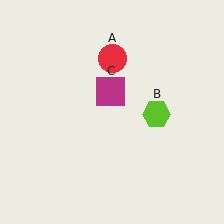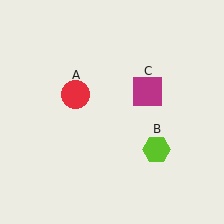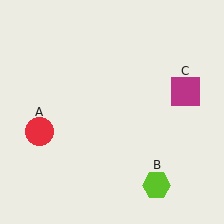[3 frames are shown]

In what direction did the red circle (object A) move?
The red circle (object A) moved down and to the left.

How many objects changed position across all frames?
3 objects changed position: red circle (object A), lime hexagon (object B), magenta square (object C).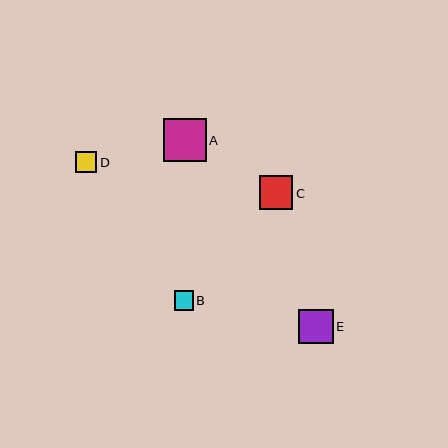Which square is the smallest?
Square B is the smallest with a size of approximately 19 pixels.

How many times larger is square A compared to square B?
Square A is approximately 2.2 times the size of square B.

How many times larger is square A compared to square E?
Square A is approximately 1.2 times the size of square E.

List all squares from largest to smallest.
From largest to smallest: A, E, C, D, B.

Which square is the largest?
Square A is the largest with a size of approximately 43 pixels.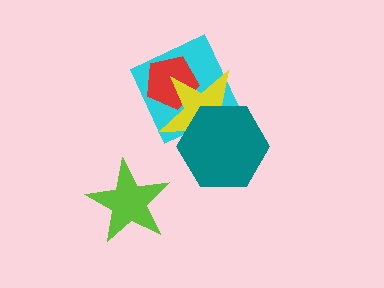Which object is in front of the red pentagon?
The yellow star is in front of the red pentagon.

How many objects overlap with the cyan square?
3 objects overlap with the cyan square.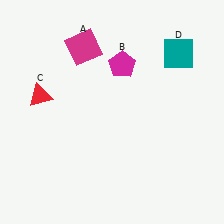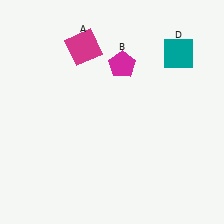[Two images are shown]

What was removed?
The red triangle (C) was removed in Image 2.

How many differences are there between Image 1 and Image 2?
There is 1 difference between the two images.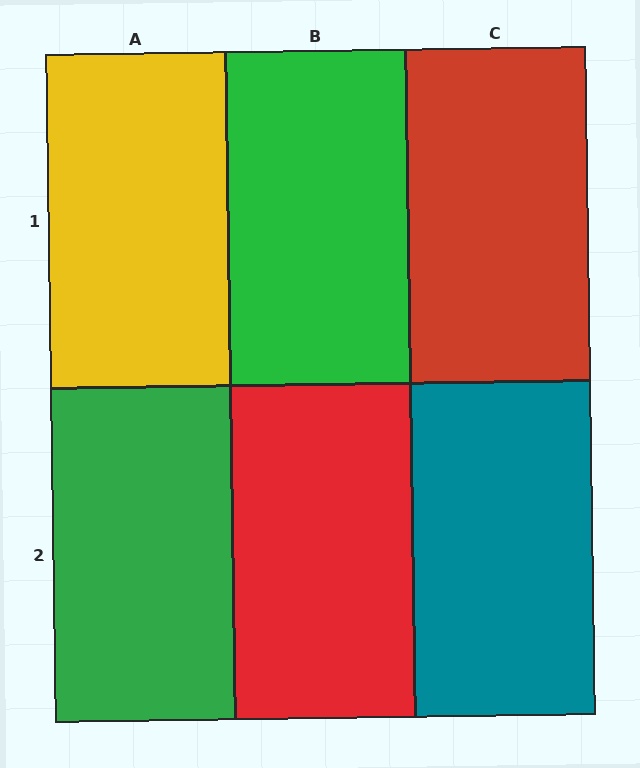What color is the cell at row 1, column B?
Green.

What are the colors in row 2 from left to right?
Green, red, teal.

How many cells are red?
2 cells are red.